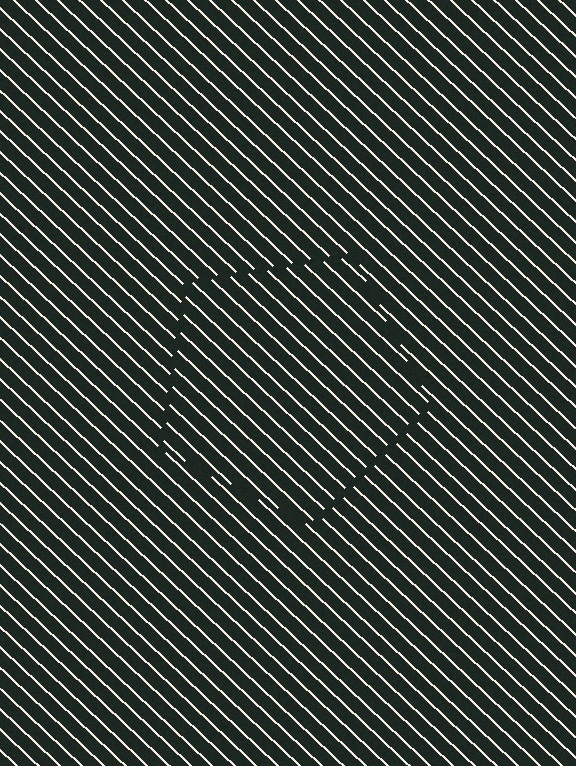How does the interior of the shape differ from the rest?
The interior of the shape contains the same grating, shifted by half a period — the contour is defined by the phase discontinuity where line-ends from the inner and outer gratings abut.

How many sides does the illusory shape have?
5 sides — the line-ends trace a pentagon.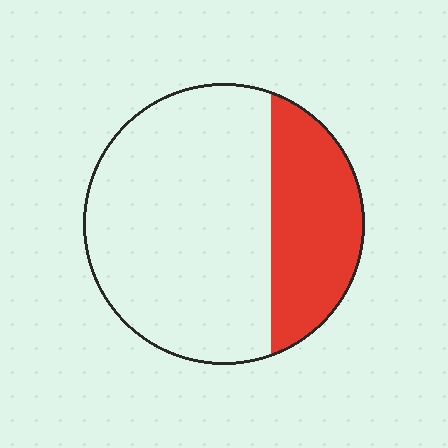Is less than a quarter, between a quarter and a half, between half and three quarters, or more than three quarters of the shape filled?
Between a quarter and a half.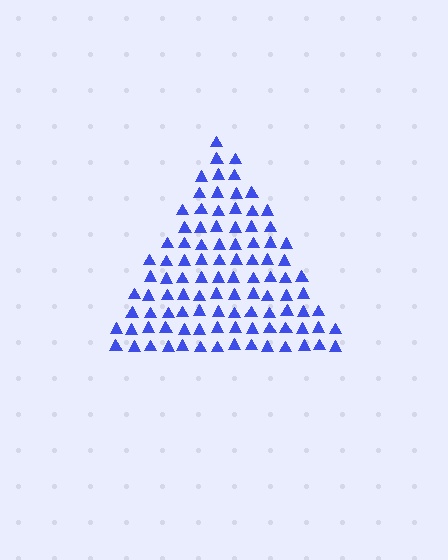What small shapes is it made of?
It is made of small triangles.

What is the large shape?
The large shape is a triangle.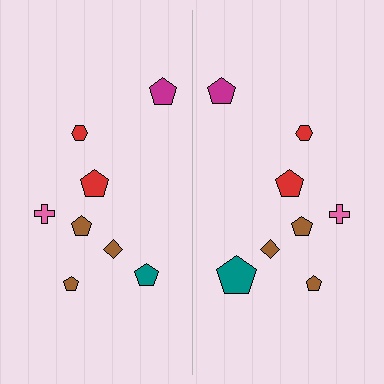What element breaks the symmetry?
The teal pentagon on the right side has a different size than its mirror counterpart.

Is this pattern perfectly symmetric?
No, the pattern is not perfectly symmetric. The teal pentagon on the right side has a different size than its mirror counterpart.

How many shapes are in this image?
There are 16 shapes in this image.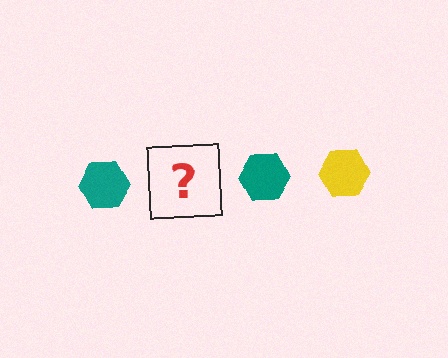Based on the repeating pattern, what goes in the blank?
The blank should be a yellow hexagon.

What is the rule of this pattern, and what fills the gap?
The rule is that the pattern cycles through teal, yellow hexagons. The gap should be filled with a yellow hexagon.